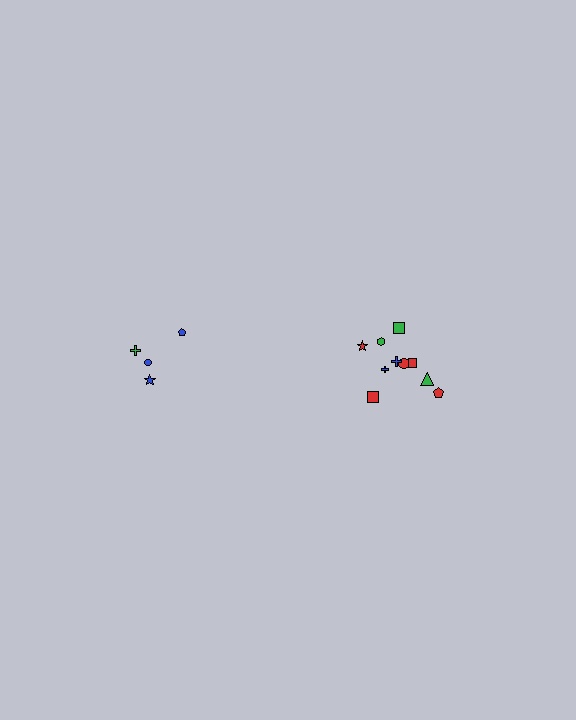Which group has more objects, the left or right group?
The right group.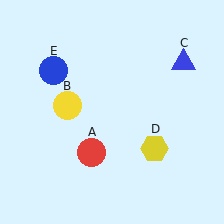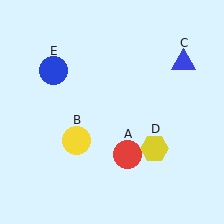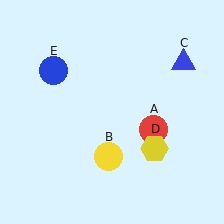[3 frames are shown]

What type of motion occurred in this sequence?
The red circle (object A), yellow circle (object B) rotated counterclockwise around the center of the scene.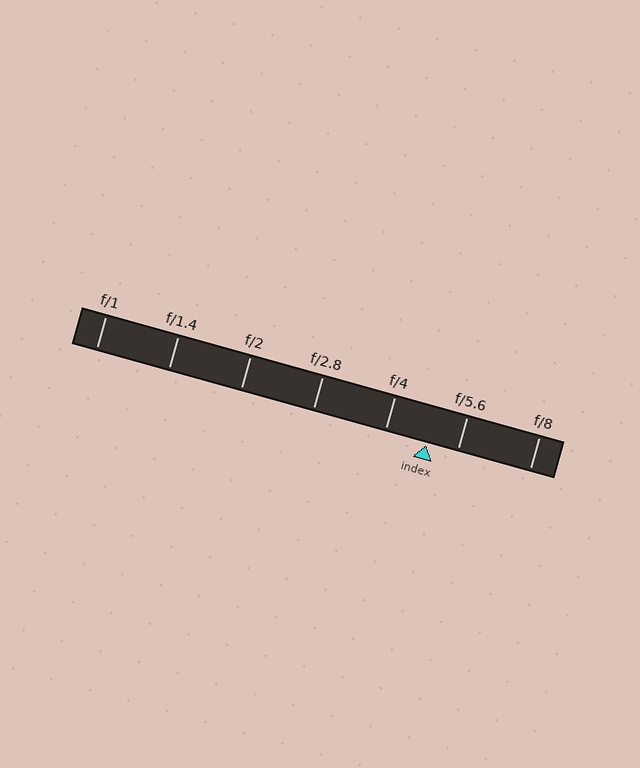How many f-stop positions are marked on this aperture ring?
There are 7 f-stop positions marked.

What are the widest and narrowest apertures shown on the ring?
The widest aperture shown is f/1 and the narrowest is f/8.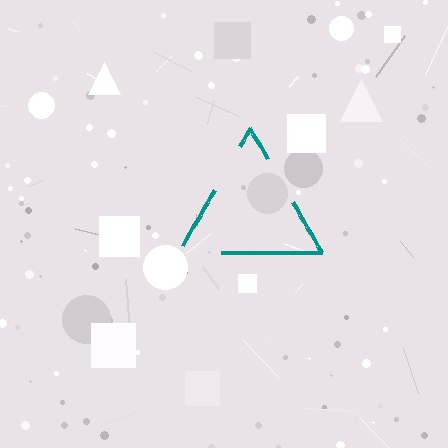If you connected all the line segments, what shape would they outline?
They would outline a triangle.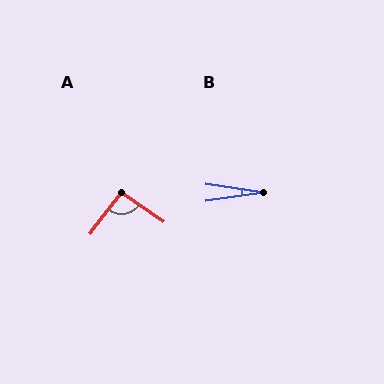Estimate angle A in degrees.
Approximately 92 degrees.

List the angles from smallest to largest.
B (16°), A (92°).